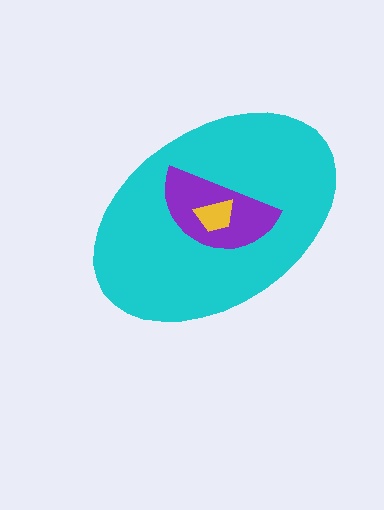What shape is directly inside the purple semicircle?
The yellow trapezoid.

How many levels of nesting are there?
3.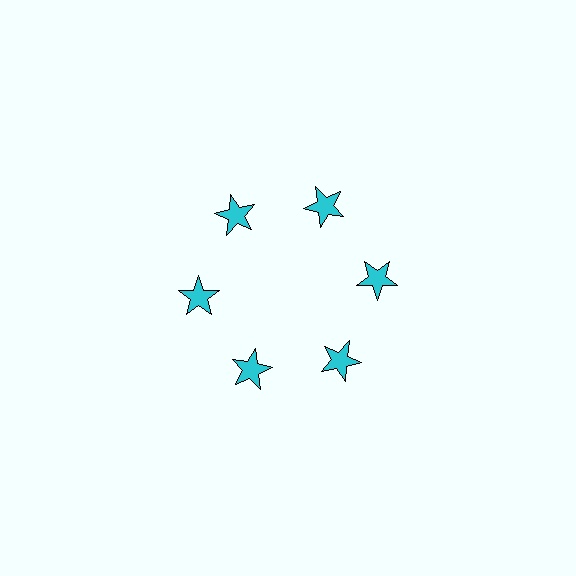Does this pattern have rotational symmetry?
Yes, this pattern has 6-fold rotational symmetry. It looks the same after rotating 60 degrees around the center.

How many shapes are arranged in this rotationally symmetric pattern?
There are 6 shapes, arranged in 6 groups of 1.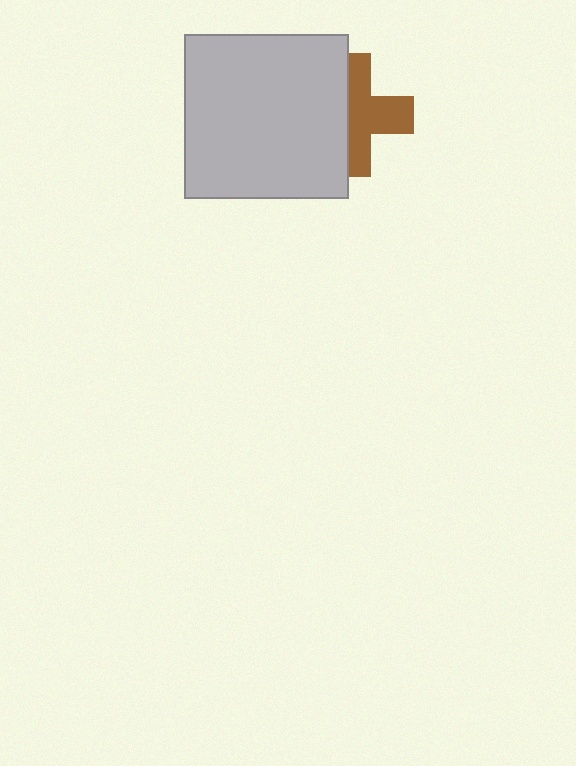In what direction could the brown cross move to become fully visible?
The brown cross could move right. That would shift it out from behind the light gray square entirely.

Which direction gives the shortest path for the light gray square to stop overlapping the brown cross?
Moving left gives the shortest separation.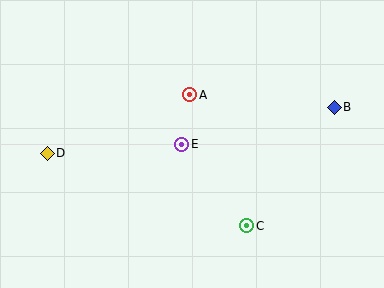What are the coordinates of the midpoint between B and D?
The midpoint between B and D is at (191, 130).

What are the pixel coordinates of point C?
Point C is at (247, 226).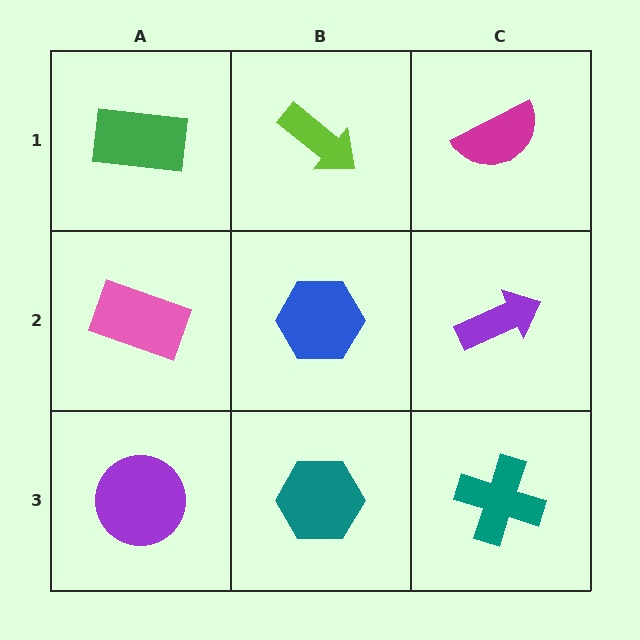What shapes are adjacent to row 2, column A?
A green rectangle (row 1, column A), a purple circle (row 3, column A), a blue hexagon (row 2, column B).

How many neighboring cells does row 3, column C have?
2.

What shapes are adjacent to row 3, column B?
A blue hexagon (row 2, column B), a purple circle (row 3, column A), a teal cross (row 3, column C).